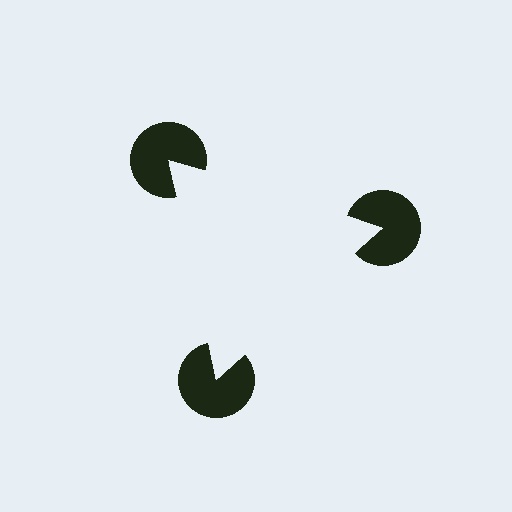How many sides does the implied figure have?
3 sides.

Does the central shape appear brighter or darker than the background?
It typically appears slightly brighter than the background, even though no actual brightness change is drawn.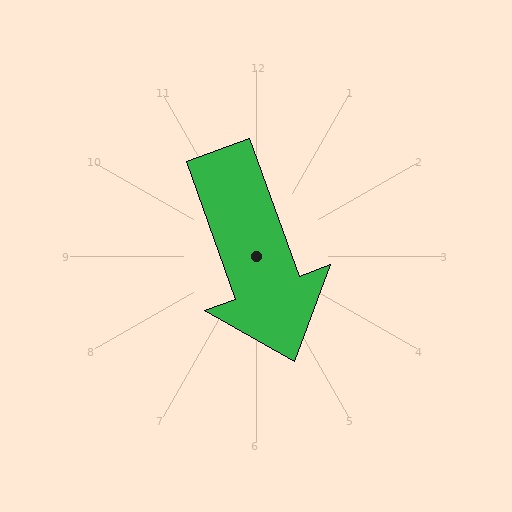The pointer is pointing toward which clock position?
Roughly 5 o'clock.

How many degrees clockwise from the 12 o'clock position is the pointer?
Approximately 160 degrees.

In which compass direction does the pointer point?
South.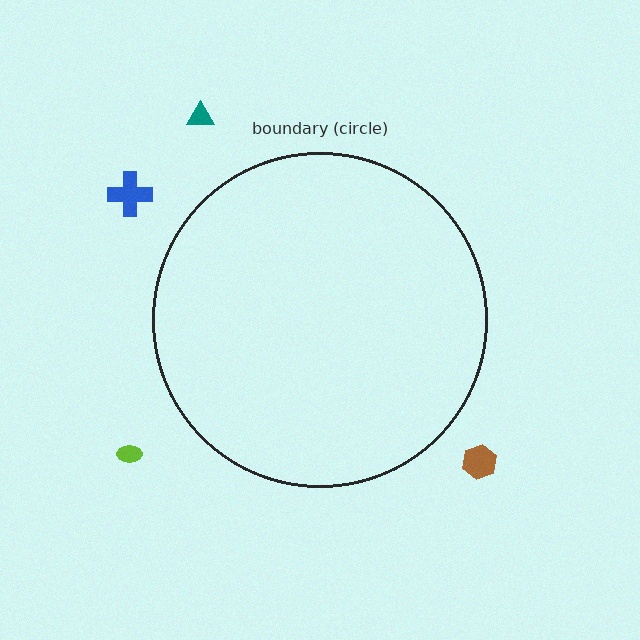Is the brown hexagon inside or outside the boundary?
Outside.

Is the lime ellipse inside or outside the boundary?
Outside.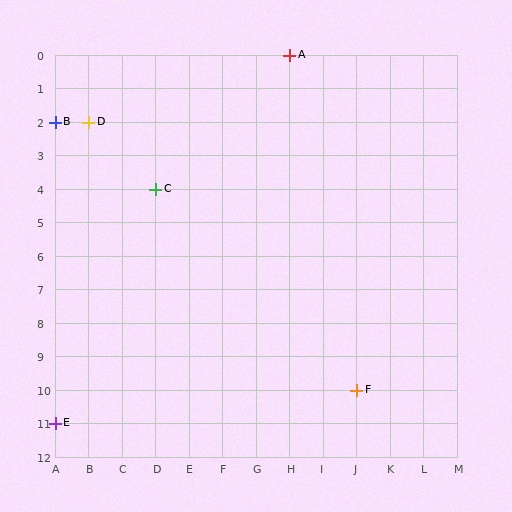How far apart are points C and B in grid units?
Points C and B are 3 columns and 2 rows apart (about 3.6 grid units diagonally).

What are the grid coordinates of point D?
Point D is at grid coordinates (B, 2).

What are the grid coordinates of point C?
Point C is at grid coordinates (D, 4).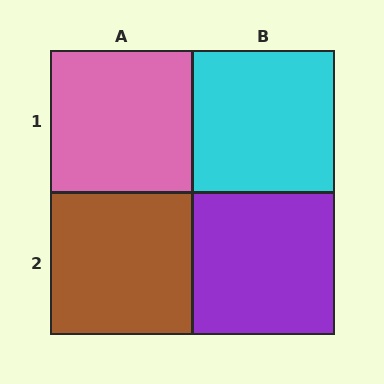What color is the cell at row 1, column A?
Pink.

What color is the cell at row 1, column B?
Cyan.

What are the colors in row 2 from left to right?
Brown, purple.